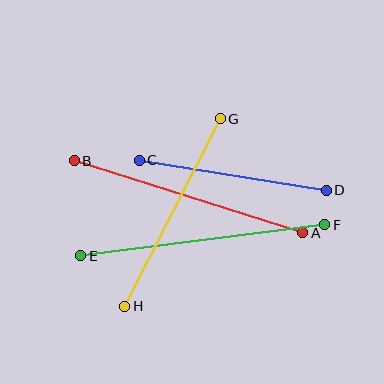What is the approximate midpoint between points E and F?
The midpoint is at approximately (203, 240) pixels.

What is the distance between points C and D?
The distance is approximately 190 pixels.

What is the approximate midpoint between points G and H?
The midpoint is at approximately (172, 212) pixels.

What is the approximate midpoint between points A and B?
The midpoint is at approximately (189, 197) pixels.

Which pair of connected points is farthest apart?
Points E and F are farthest apart.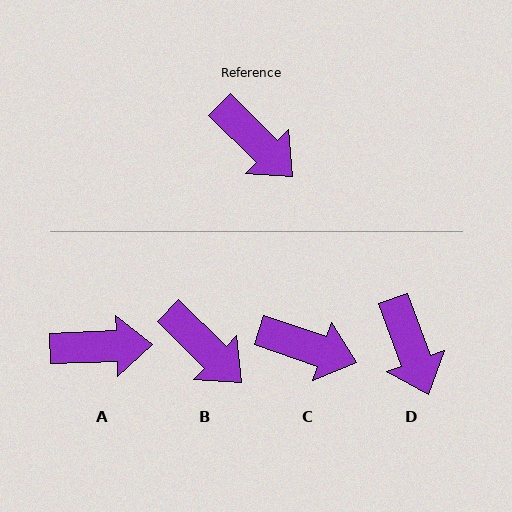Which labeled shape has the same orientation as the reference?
B.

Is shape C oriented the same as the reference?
No, it is off by about 26 degrees.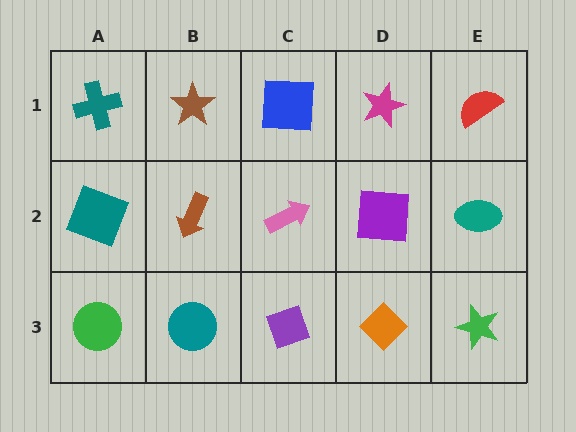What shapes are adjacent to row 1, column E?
A teal ellipse (row 2, column E), a magenta star (row 1, column D).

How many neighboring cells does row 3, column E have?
2.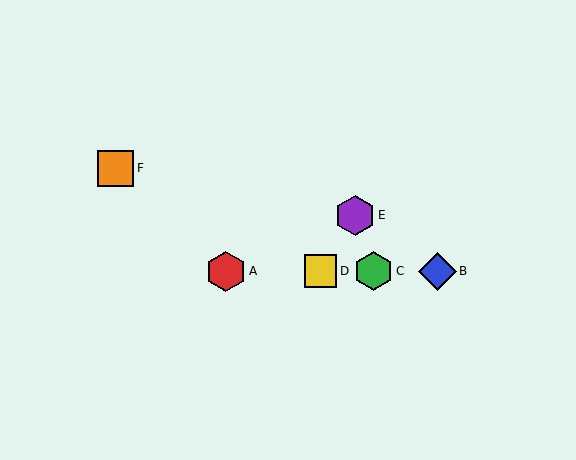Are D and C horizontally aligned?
Yes, both are at y≈271.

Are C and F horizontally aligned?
No, C is at y≈271 and F is at y≈168.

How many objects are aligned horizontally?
4 objects (A, B, C, D) are aligned horizontally.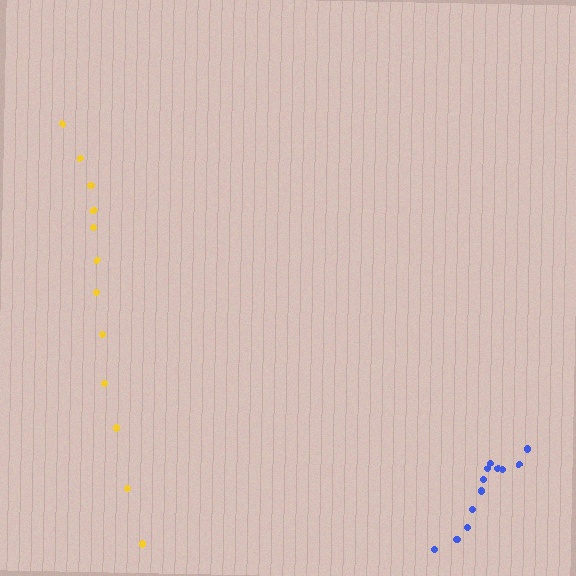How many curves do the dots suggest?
There are 2 distinct paths.